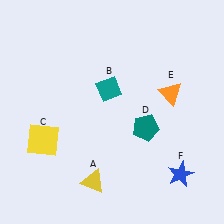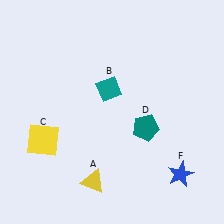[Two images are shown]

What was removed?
The orange triangle (E) was removed in Image 2.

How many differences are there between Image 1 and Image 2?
There is 1 difference between the two images.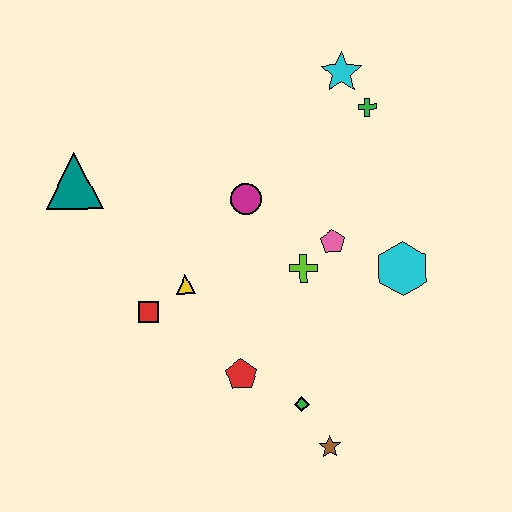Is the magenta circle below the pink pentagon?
No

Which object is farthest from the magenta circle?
The brown star is farthest from the magenta circle.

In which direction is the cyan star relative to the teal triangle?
The cyan star is to the right of the teal triangle.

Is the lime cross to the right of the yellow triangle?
Yes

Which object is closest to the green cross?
The cyan star is closest to the green cross.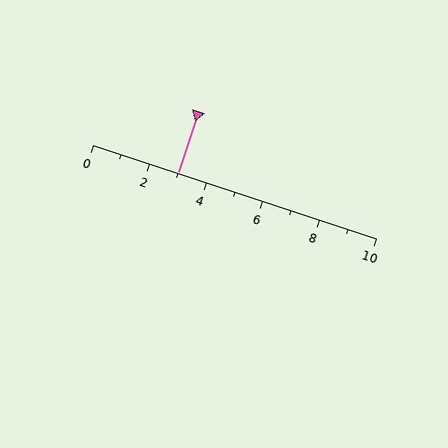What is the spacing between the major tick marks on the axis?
The major ticks are spaced 2 apart.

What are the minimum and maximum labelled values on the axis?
The axis runs from 0 to 10.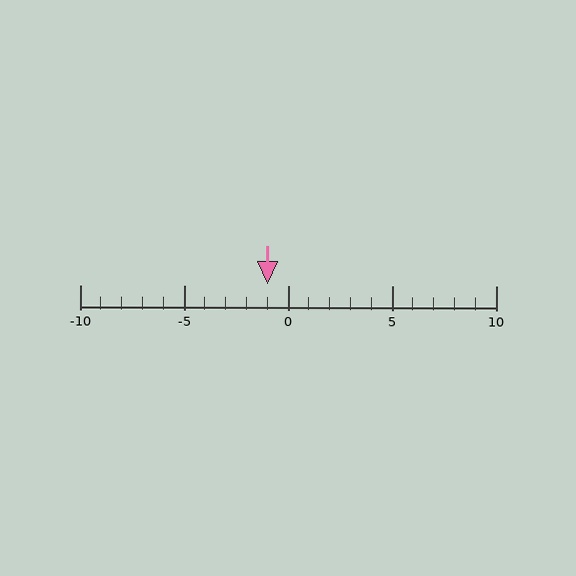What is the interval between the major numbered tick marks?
The major tick marks are spaced 5 units apart.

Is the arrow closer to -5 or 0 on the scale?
The arrow is closer to 0.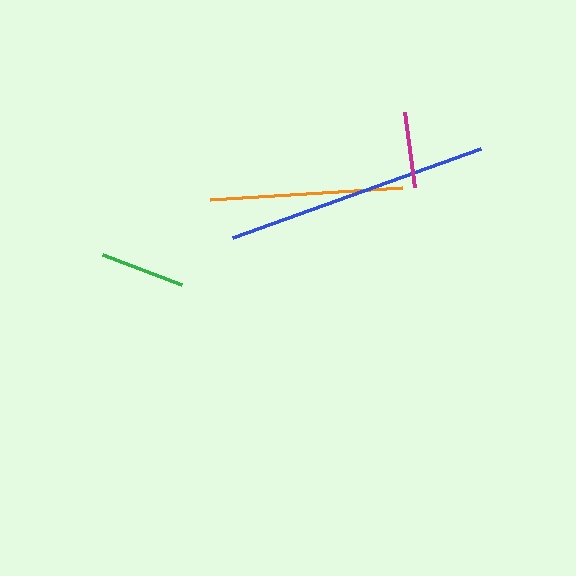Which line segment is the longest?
The blue line is the longest at approximately 264 pixels.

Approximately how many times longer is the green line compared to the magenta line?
The green line is approximately 1.1 times the length of the magenta line.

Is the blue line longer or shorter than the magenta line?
The blue line is longer than the magenta line.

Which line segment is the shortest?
The magenta line is the shortest at approximately 76 pixels.